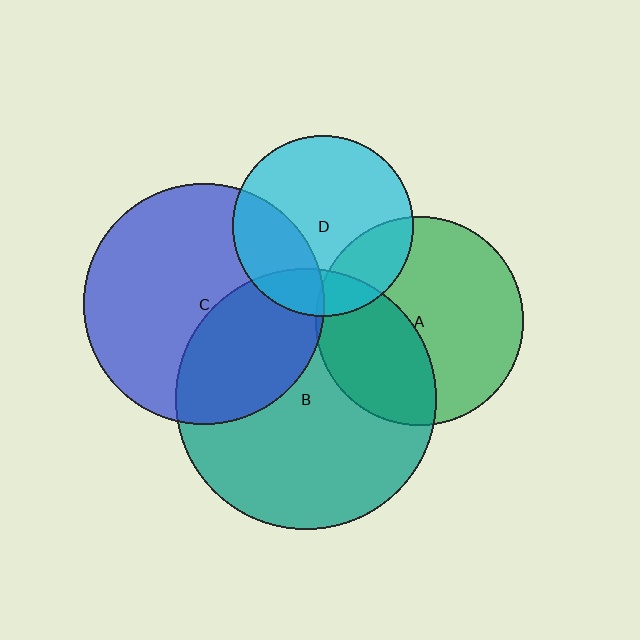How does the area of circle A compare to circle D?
Approximately 1.3 times.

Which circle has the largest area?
Circle B (teal).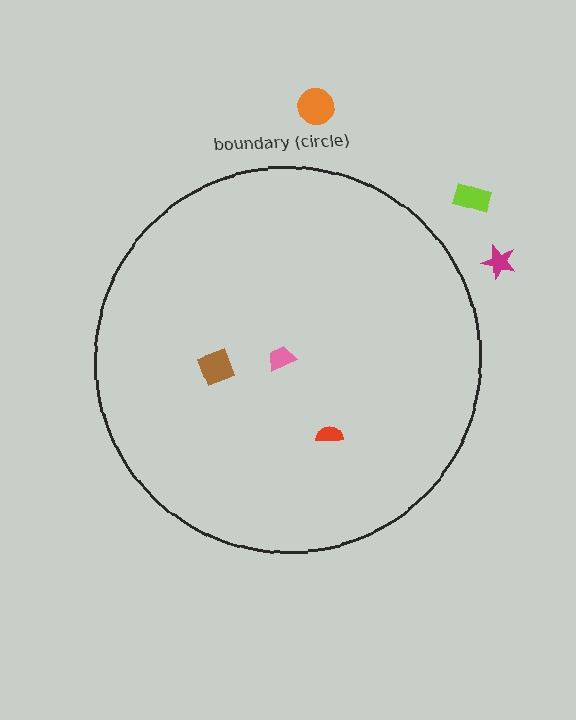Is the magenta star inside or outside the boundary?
Outside.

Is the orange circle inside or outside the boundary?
Outside.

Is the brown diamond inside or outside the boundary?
Inside.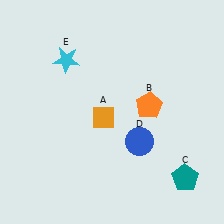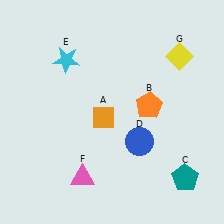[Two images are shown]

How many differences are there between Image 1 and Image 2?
There are 2 differences between the two images.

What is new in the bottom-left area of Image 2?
A pink triangle (F) was added in the bottom-left area of Image 2.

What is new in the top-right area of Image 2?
A yellow diamond (G) was added in the top-right area of Image 2.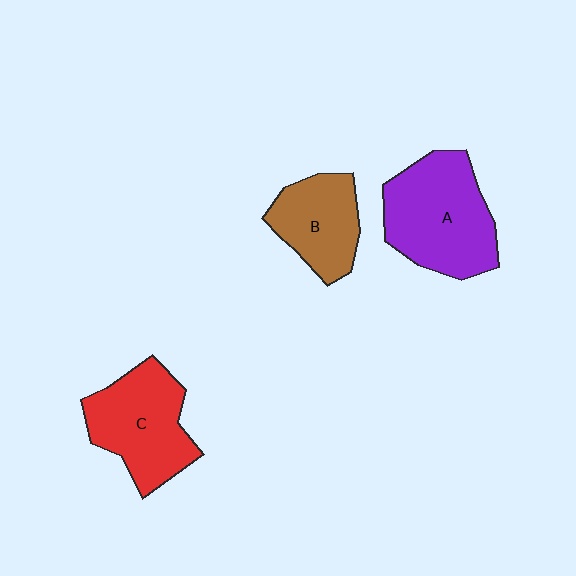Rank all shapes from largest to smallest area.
From largest to smallest: A (purple), C (red), B (brown).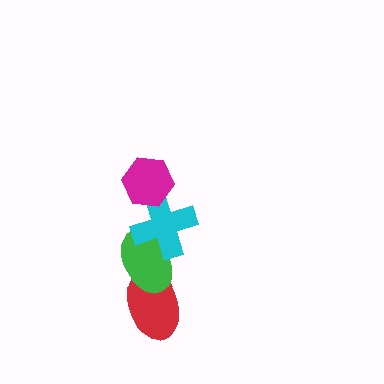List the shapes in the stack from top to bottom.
From top to bottom: the magenta hexagon, the cyan cross, the green ellipse, the red ellipse.